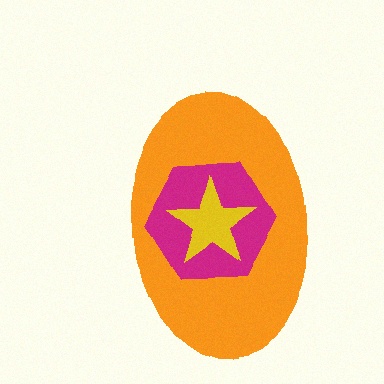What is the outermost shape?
The orange ellipse.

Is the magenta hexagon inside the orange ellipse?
Yes.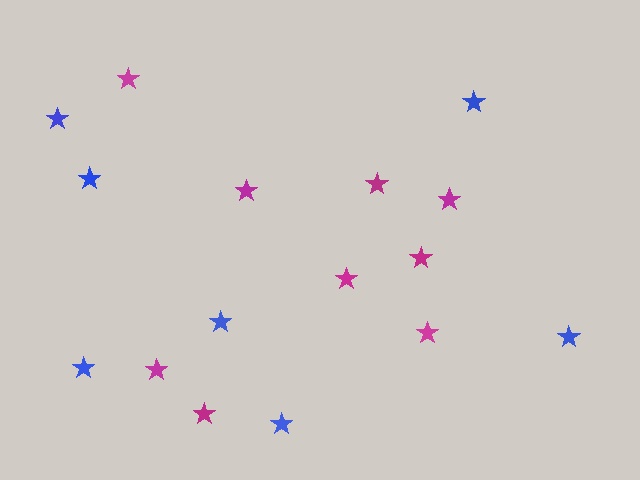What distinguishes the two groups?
There are 2 groups: one group of magenta stars (9) and one group of blue stars (7).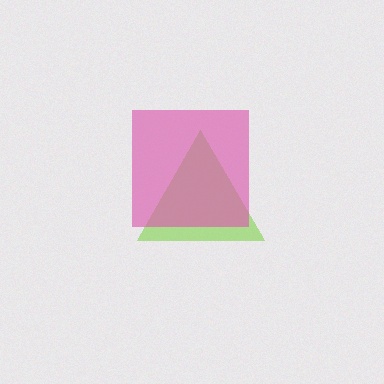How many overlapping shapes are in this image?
There are 2 overlapping shapes in the image.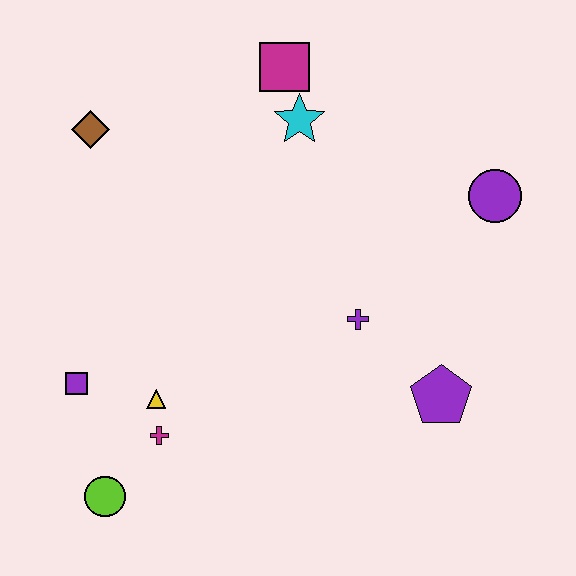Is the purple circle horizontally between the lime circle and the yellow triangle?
No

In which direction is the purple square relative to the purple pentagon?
The purple square is to the left of the purple pentagon.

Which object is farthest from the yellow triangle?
The purple circle is farthest from the yellow triangle.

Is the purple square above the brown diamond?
No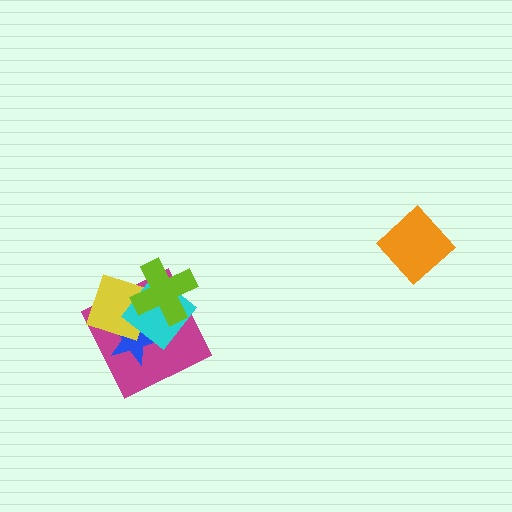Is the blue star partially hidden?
Yes, it is partially covered by another shape.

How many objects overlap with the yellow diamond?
4 objects overlap with the yellow diamond.